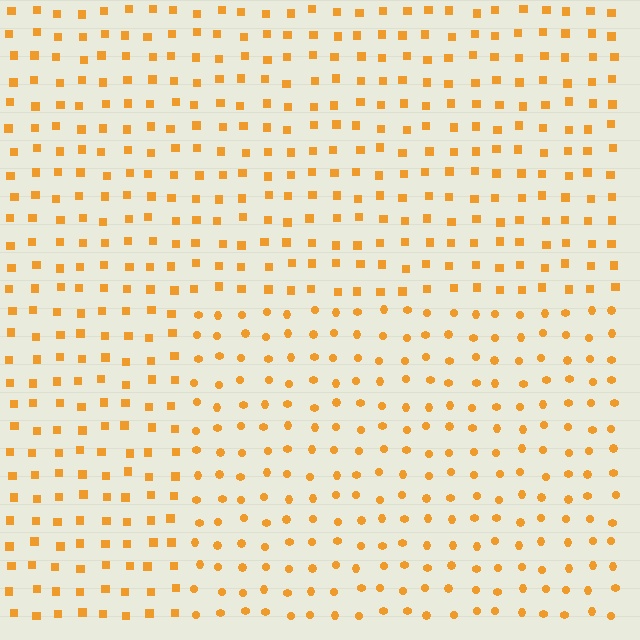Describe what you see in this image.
The image is filled with small orange elements arranged in a uniform grid. A rectangle-shaped region contains circles, while the surrounding area contains squares. The boundary is defined purely by the change in element shape.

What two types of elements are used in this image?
The image uses circles inside the rectangle region and squares outside it.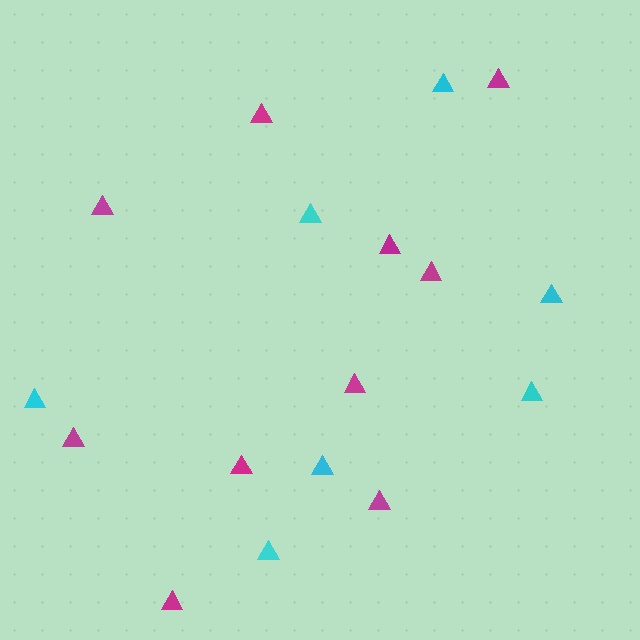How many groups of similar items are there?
There are 2 groups: one group of magenta triangles (10) and one group of cyan triangles (7).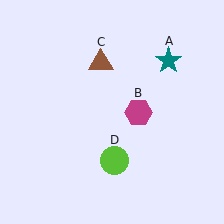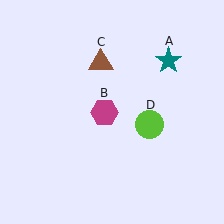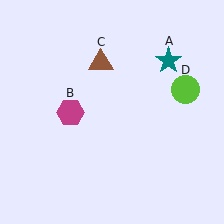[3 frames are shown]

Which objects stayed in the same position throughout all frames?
Teal star (object A) and brown triangle (object C) remained stationary.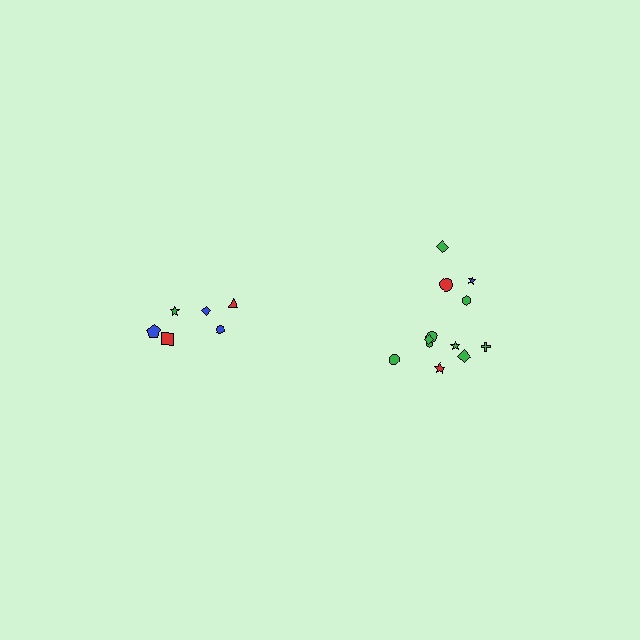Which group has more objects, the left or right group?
The right group.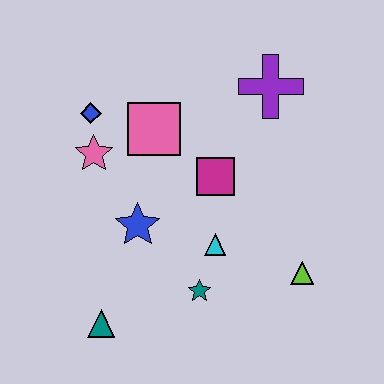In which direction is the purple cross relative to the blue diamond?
The purple cross is to the right of the blue diamond.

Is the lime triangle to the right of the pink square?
Yes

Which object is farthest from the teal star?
The purple cross is farthest from the teal star.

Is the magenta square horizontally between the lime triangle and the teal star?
Yes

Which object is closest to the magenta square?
The cyan triangle is closest to the magenta square.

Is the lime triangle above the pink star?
No